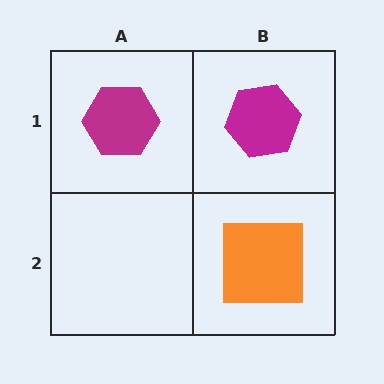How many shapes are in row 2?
1 shape.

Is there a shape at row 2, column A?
No, that cell is empty.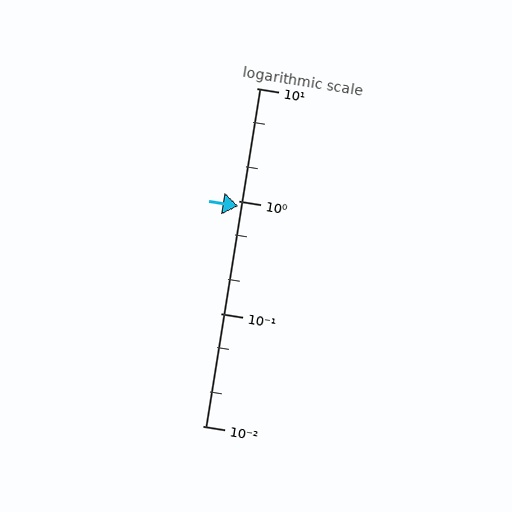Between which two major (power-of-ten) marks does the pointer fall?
The pointer is between 0.1 and 1.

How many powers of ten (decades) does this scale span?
The scale spans 3 decades, from 0.01 to 10.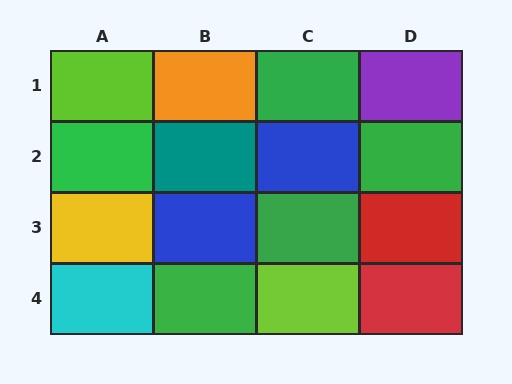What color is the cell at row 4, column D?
Red.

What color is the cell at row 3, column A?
Yellow.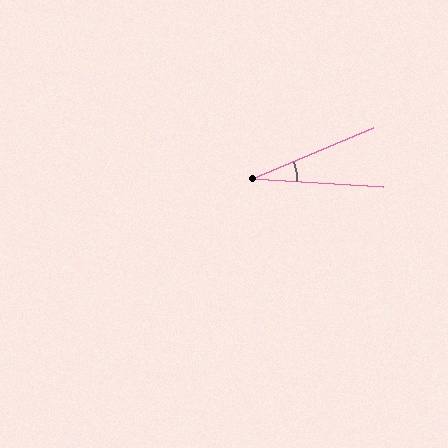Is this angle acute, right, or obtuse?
It is acute.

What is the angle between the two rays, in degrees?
Approximately 26 degrees.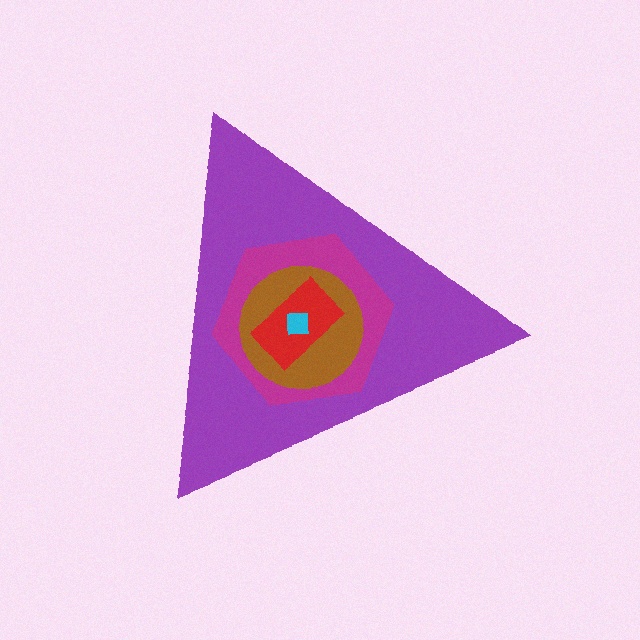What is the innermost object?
The cyan square.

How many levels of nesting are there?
5.